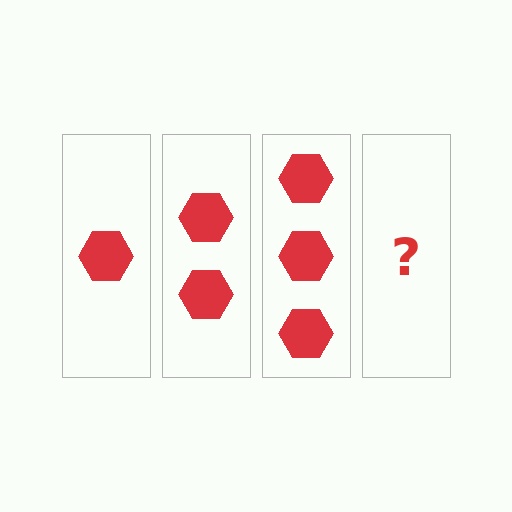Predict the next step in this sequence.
The next step is 4 hexagons.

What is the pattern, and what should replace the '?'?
The pattern is that each step adds one more hexagon. The '?' should be 4 hexagons.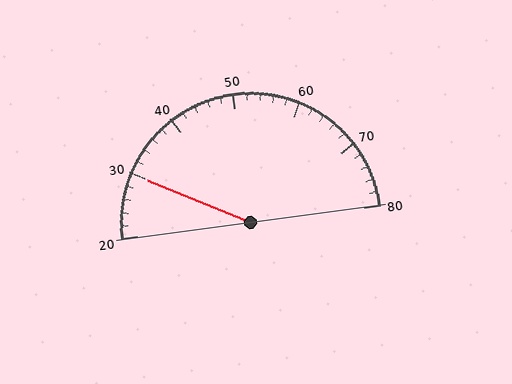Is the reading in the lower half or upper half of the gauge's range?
The reading is in the lower half of the range (20 to 80).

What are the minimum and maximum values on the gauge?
The gauge ranges from 20 to 80.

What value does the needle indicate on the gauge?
The needle indicates approximately 30.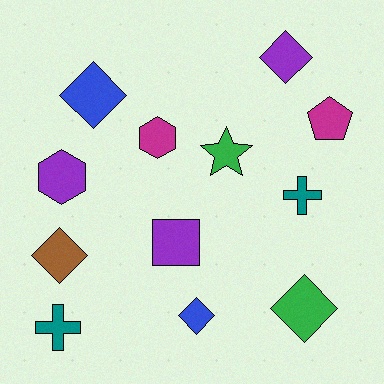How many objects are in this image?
There are 12 objects.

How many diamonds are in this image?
There are 5 diamonds.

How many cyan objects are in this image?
There are no cyan objects.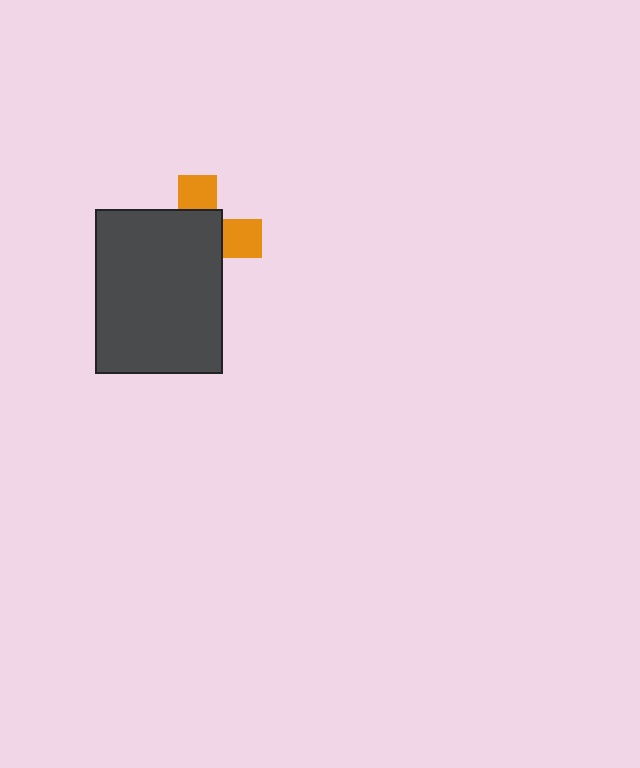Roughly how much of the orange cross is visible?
A small part of it is visible (roughly 33%).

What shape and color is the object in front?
The object in front is a dark gray rectangle.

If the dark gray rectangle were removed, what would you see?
You would see the complete orange cross.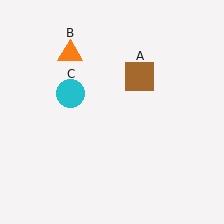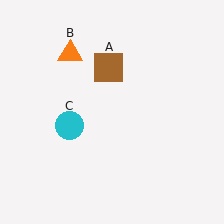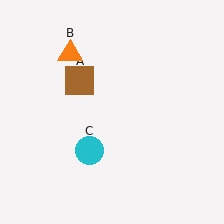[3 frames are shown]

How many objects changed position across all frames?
2 objects changed position: brown square (object A), cyan circle (object C).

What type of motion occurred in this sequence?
The brown square (object A), cyan circle (object C) rotated counterclockwise around the center of the scene.